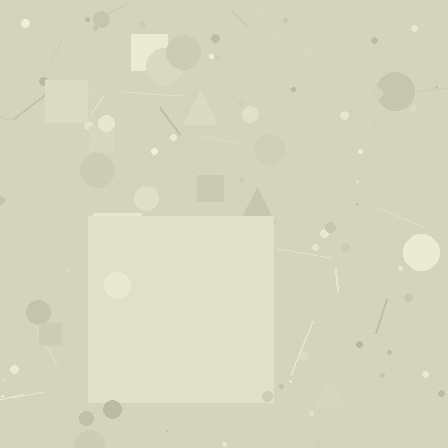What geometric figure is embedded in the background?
A square is embedded in the background.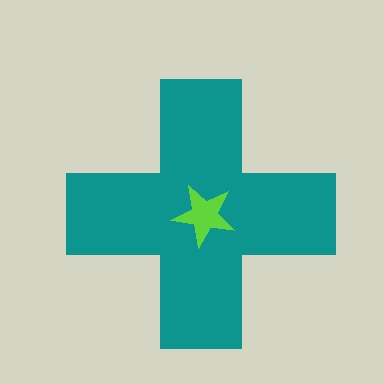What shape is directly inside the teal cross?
The lime star.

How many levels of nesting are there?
2.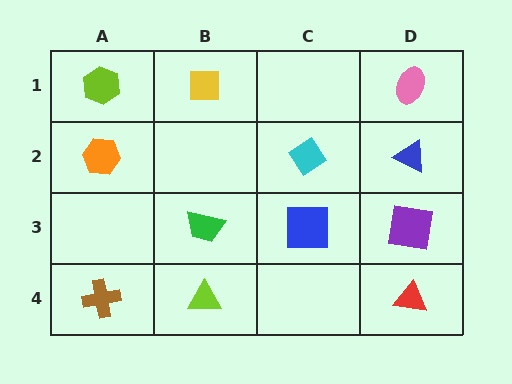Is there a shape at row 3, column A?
No, that cell is empty.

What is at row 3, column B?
A green trapezoid.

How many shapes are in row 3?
3 shapes.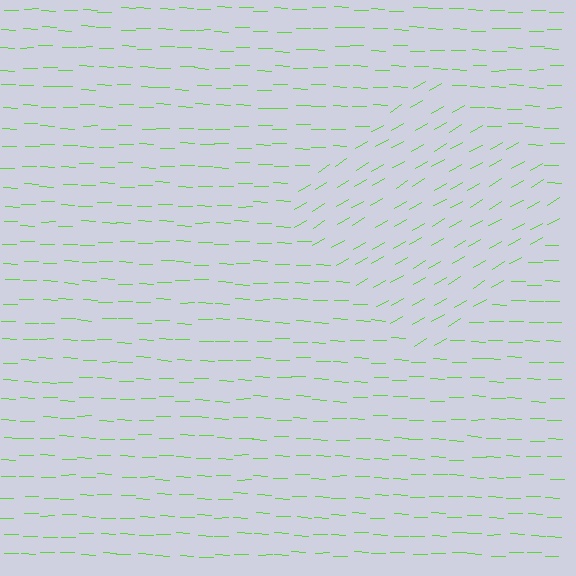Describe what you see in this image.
The image is filled with small lime line segments. A diamond region in the image has lines oriented differently from the surrounding lines, creating a visible texture boundary.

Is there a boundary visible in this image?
Yes, there is a texture boundary formed by a change in line orientation.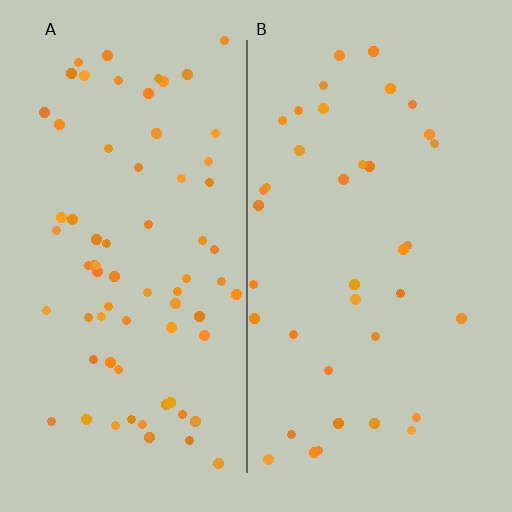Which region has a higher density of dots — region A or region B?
A (the left).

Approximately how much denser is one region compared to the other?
Approximately 1.9× — region A over region B.